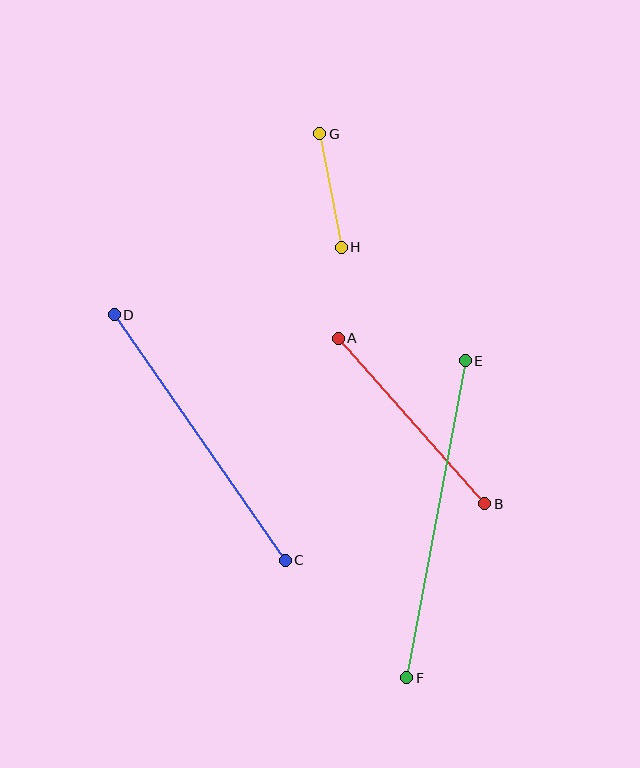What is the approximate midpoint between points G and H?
The midpoint is at approximately (331, 190) pixels.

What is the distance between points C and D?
The distance is approximately 299 pixels.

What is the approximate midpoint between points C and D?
The midpoint is at approximately (200, 437) pixels.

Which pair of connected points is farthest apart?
Points E and F are farthest apart.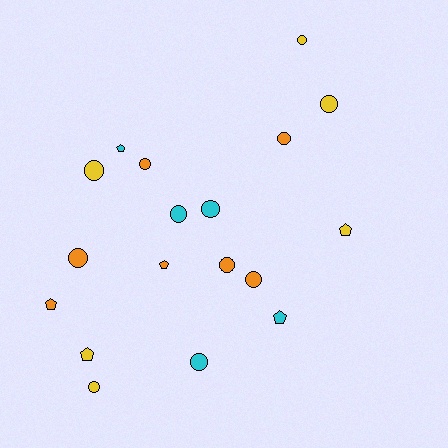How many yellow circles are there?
There are 4 yellow circles.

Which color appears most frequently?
Orange, with 7 objects.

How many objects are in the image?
There are 18 objects.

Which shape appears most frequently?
Circle, with 12 objects.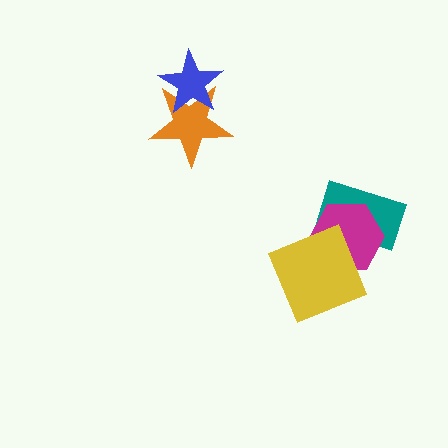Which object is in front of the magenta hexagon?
The yellow square is in front of the magenta hexagon.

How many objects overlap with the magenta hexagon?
2 objects overlap with the magenta hexagon.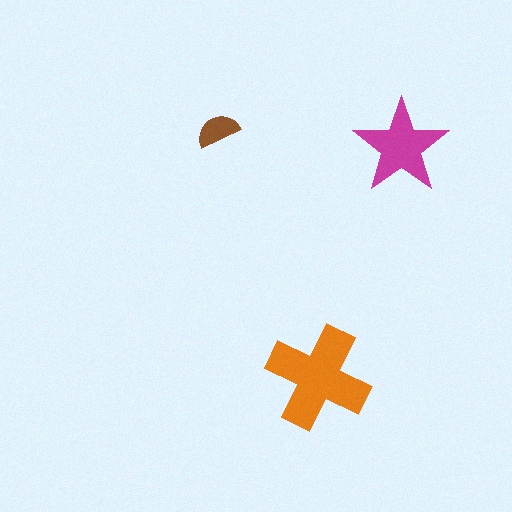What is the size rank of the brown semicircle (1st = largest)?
3rd.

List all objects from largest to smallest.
The orange cross, the magenta star, the brown semicircle.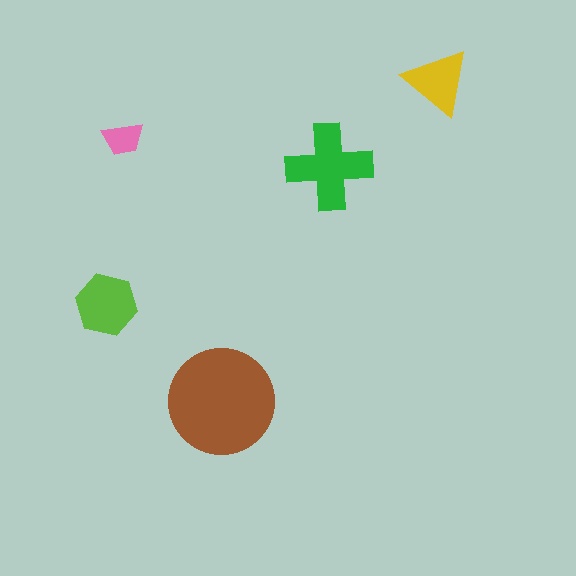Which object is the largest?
The brown circle.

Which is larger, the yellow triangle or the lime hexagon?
The lime hexagon.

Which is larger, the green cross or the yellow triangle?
The green cross.